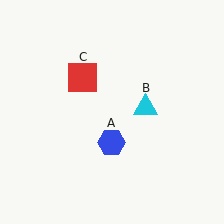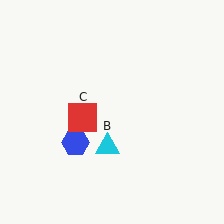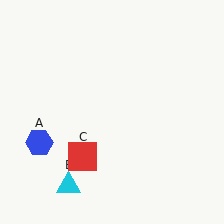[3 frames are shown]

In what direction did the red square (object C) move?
The red square (object C) moved down.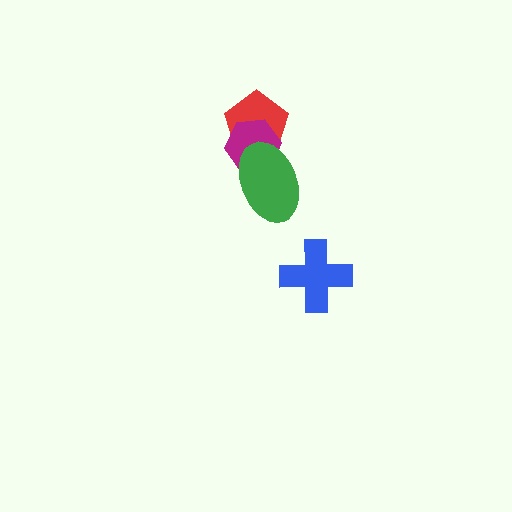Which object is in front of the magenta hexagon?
The green ellipse is in front of the magenta hexagon.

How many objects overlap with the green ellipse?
2 objects overlap with the green ellipse.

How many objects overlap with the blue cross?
0 objects overlap with the blue cross.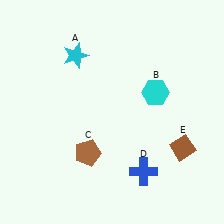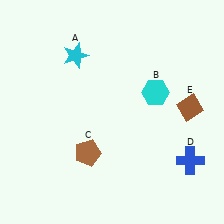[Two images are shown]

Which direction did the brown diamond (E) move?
The brown diamond (E) moved up.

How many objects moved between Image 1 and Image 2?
2 objects moved between the two images.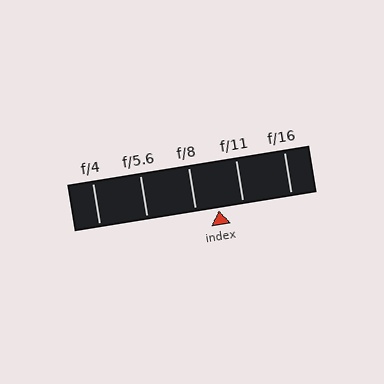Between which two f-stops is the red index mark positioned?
The index mark is between f/8 and f/11.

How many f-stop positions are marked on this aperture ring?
There are 5 f-stop positions marked.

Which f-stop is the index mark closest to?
The index mark is closest to f/8.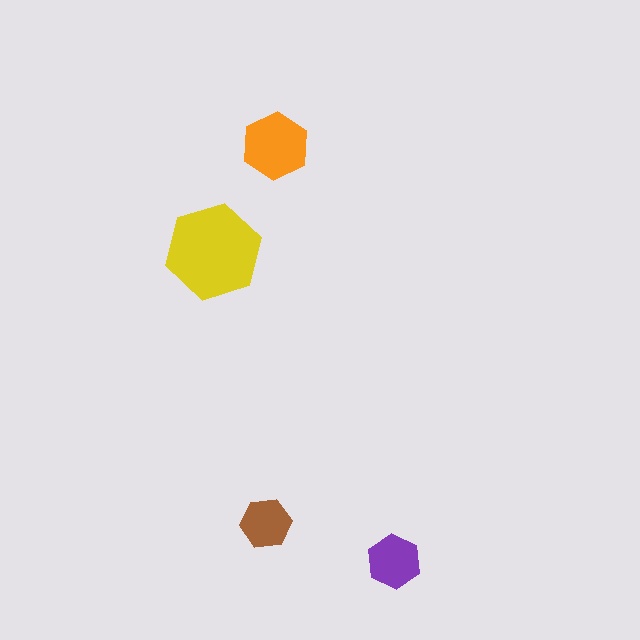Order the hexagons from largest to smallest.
the yellow one, the orange one, the purple one, the brown one.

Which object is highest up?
The orange hexagon is topmost.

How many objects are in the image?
There are 4 objects in the image.